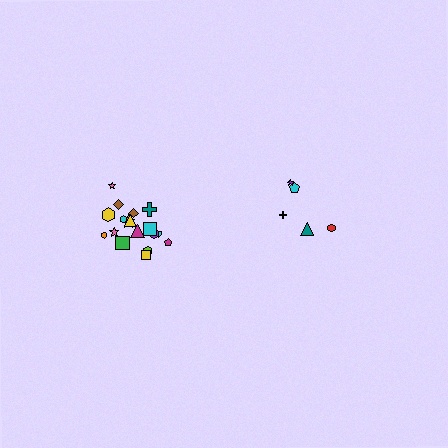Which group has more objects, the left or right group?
The left group.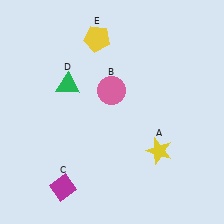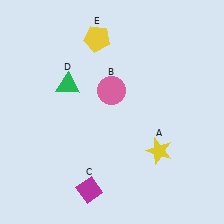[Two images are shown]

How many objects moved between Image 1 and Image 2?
1 object moved between the two images.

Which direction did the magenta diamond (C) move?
The magenta diamond (C) moved right.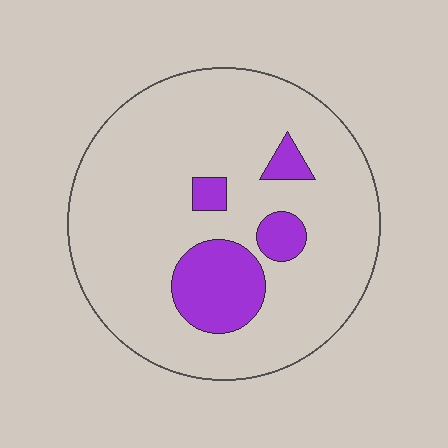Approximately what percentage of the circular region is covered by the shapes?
Approximately 15%.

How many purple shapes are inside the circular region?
4.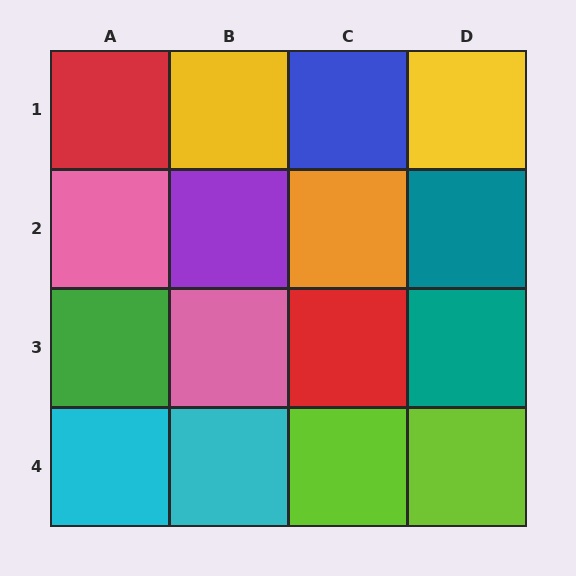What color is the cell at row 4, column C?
Lime.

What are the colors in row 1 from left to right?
Red, yellow, blue, yellow.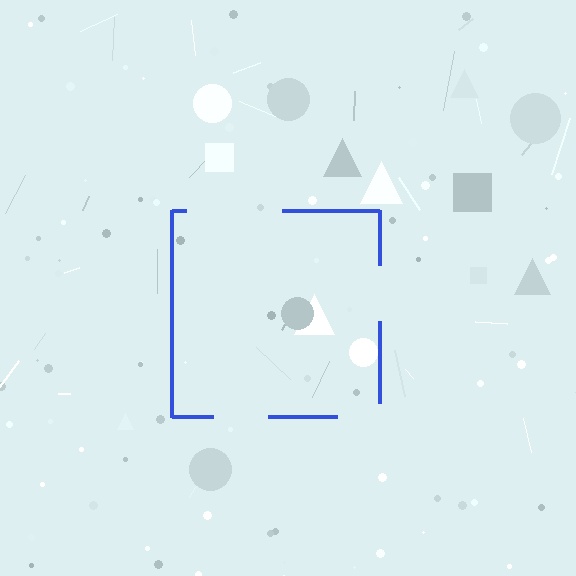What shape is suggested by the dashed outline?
The dashed outline suggests a square.